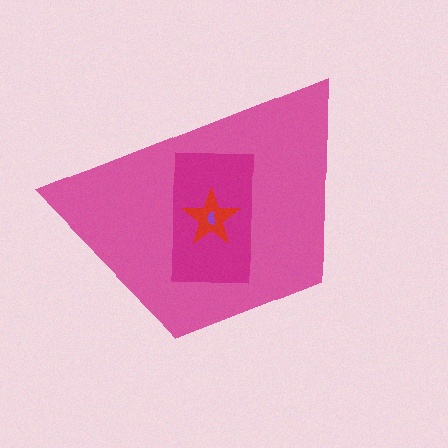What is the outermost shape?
The pink trapezoid.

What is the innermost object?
The purple semicircle.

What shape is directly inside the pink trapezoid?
The magenta rectangle.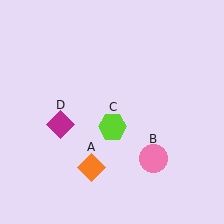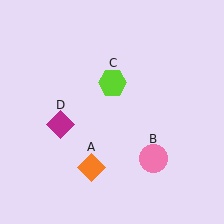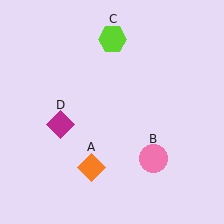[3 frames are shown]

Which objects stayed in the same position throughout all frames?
Orange diamond (object A) and pink circle (object B) and magenta diamond (object D) remained stationary.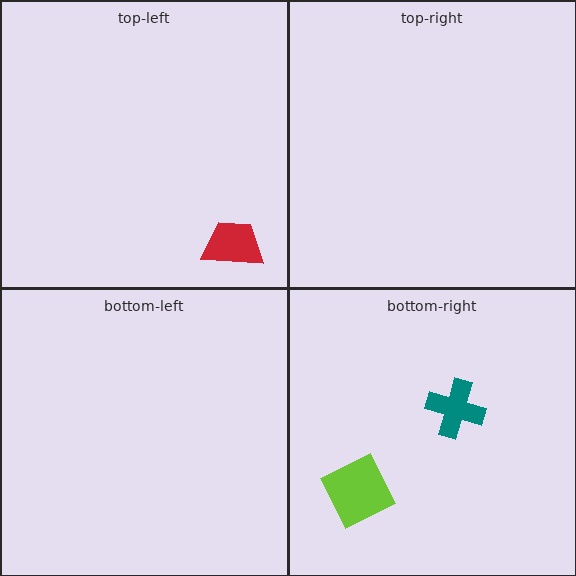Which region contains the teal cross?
The bottom-right region.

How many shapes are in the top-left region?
1.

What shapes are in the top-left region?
The red trapezoid.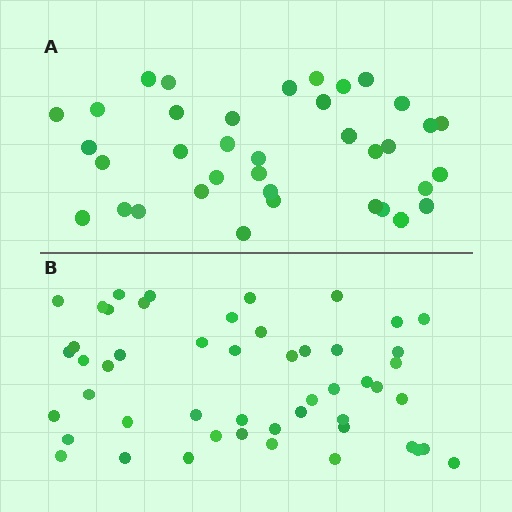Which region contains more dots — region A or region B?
Region B (the bottom region) has more dots.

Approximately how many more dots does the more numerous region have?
Region B has approximately 15 more dots than region A.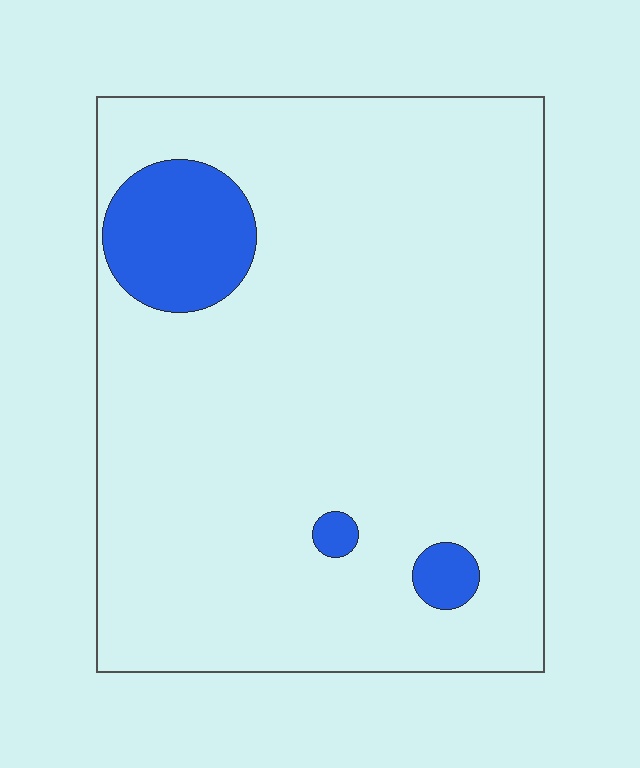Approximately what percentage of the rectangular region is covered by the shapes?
Approximately 10%.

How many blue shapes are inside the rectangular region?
3.